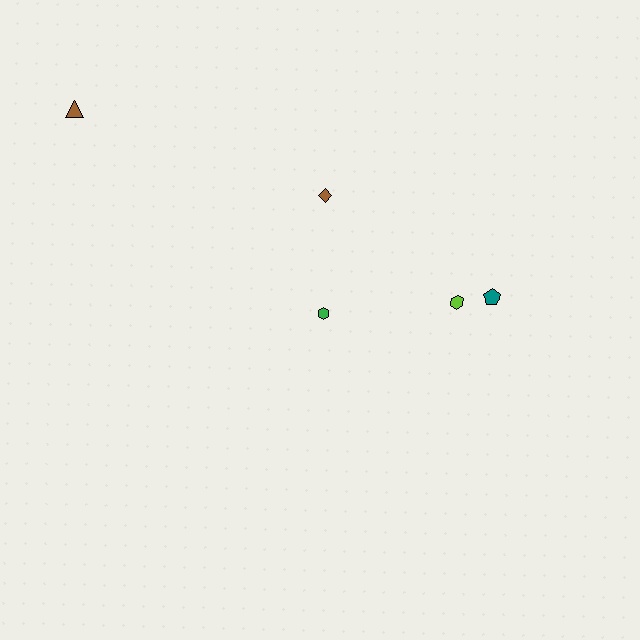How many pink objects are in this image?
There are no pink objects.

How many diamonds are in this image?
There is 1 diamond.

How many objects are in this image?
There are 5 objects.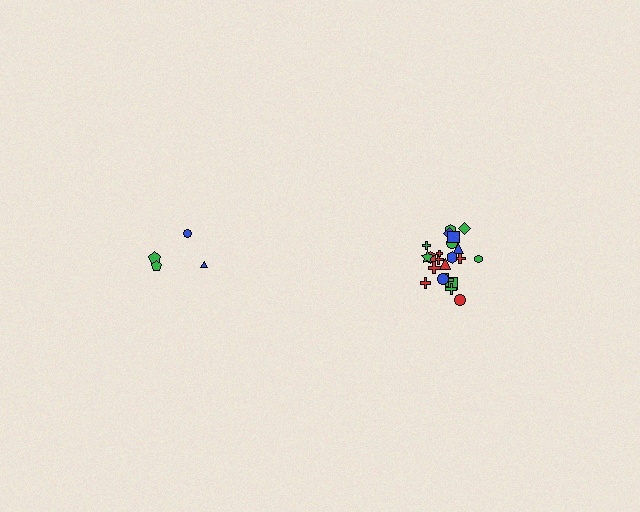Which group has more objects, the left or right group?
The right group.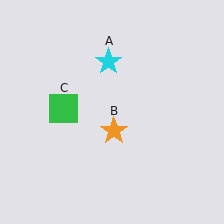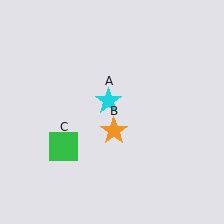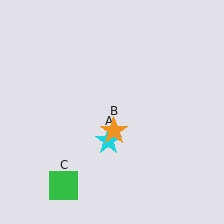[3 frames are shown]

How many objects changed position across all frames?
2 objects changed position: cyan star (object A), green square (object C).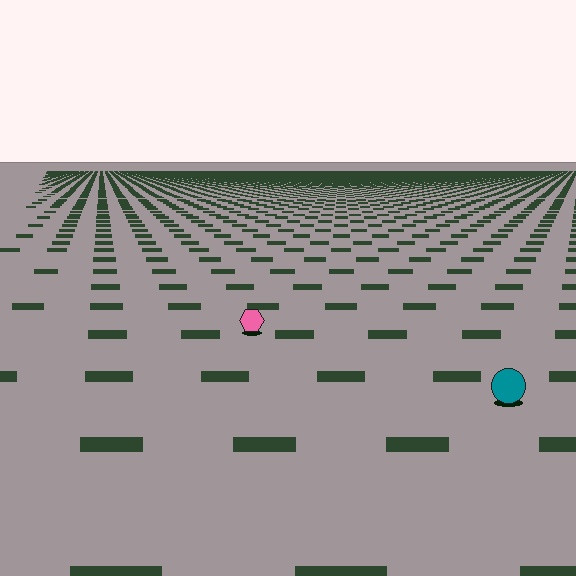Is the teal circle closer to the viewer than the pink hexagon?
Yes. The teal circle is closer — you can tell from the texture gradient: the ground texture is coarser near it.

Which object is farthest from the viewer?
The pink hexagon is farthest from the viewer. It appears smaller and the ground texture around it is denser.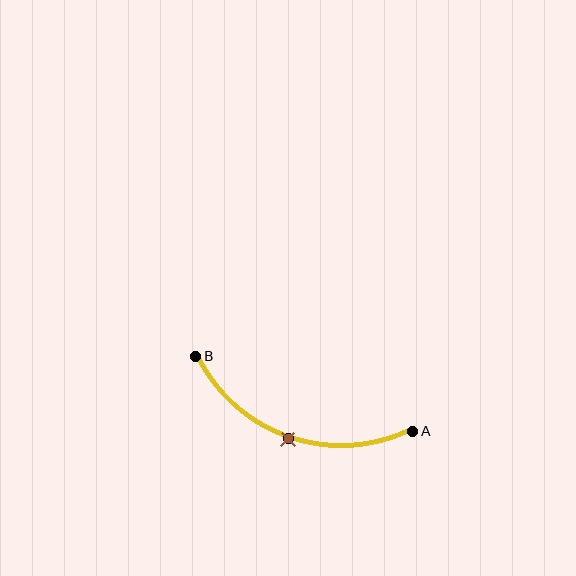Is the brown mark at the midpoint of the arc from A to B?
Yes. The brown mark lies on the arc at equal arc-length from both A and B — it is the arc midpoint.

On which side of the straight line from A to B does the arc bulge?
The arc bulges below the straight line connecting A and B.